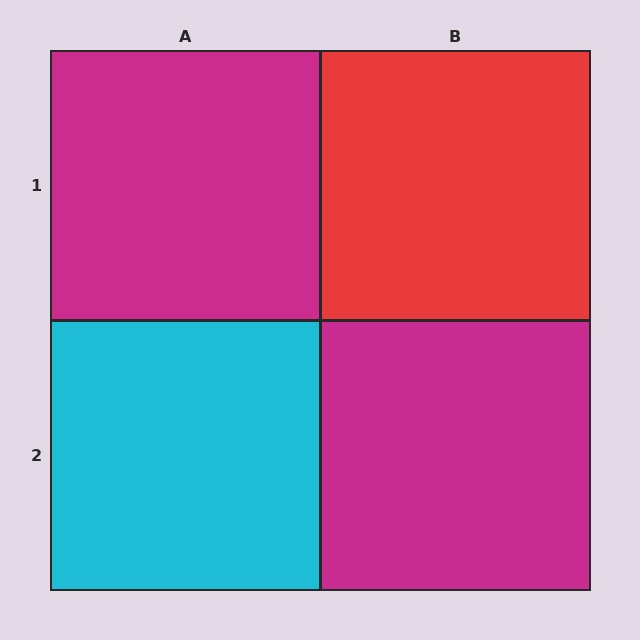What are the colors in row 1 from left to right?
Magenta, red.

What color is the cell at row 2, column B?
Magenta.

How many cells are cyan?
1 cell is cyan.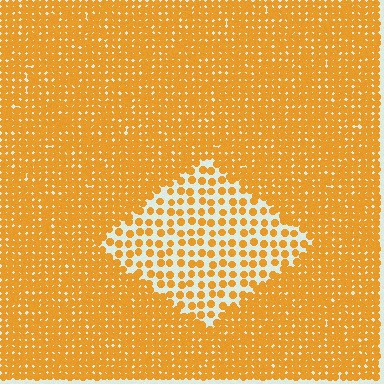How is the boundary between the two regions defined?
The boundary is defined by a change in element density (approximately 2.4x ratio). All elements are the same color, size, and shape.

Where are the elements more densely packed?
The elements are more densely packed outside the diamond boundary.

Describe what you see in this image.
The image contains small orange elements arranged at two different densities. A diamond-shaped region is visible where the elements are less densely packed than the surrounding area.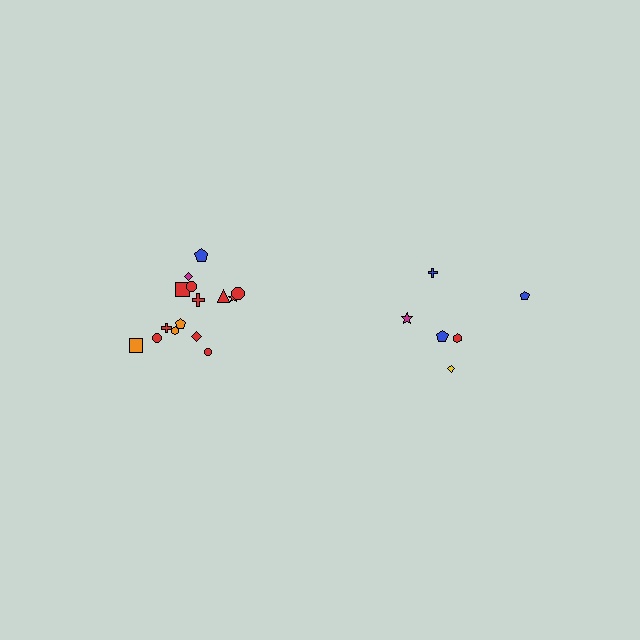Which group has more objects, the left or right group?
The left group.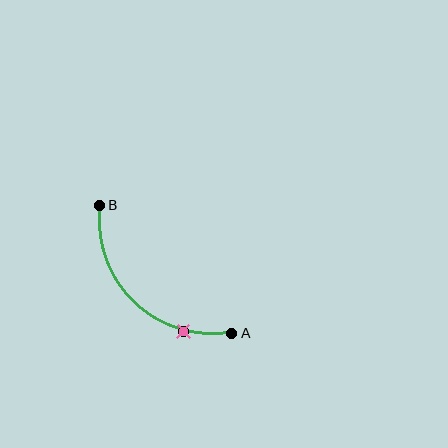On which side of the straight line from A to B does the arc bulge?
The arc bulges below and to the left of the straight line connecting A and B.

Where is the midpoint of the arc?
The arc midpoint is the point on the curve farthest from the straight line joining A and B. It sits below and to the left of that line.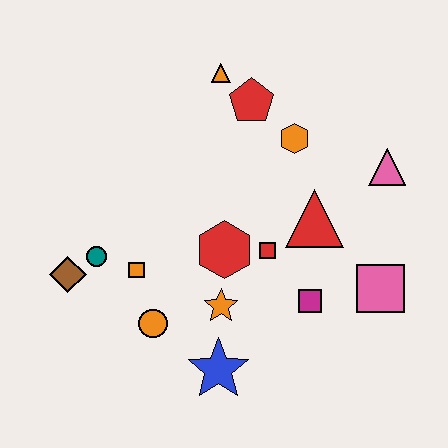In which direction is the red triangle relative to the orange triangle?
The red triangle is below the orange triangle.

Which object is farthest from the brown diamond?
The pink triangle is farthest from the brown diamond.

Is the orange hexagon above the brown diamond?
Yes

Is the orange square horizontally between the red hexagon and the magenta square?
No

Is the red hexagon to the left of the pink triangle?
Yes